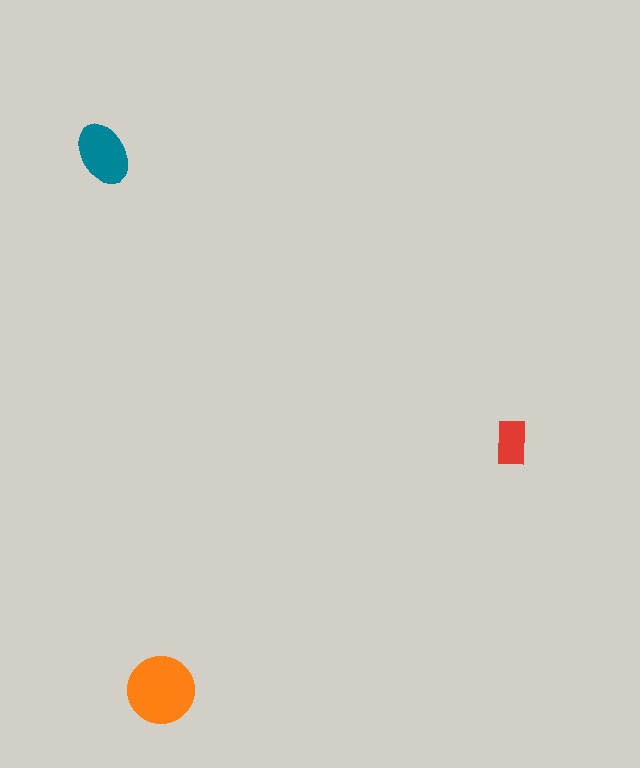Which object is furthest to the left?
The teal ellipse is leftmost.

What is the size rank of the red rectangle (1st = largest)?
3rd.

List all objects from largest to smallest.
The orange circle, the teal ellipse, the red rectangle.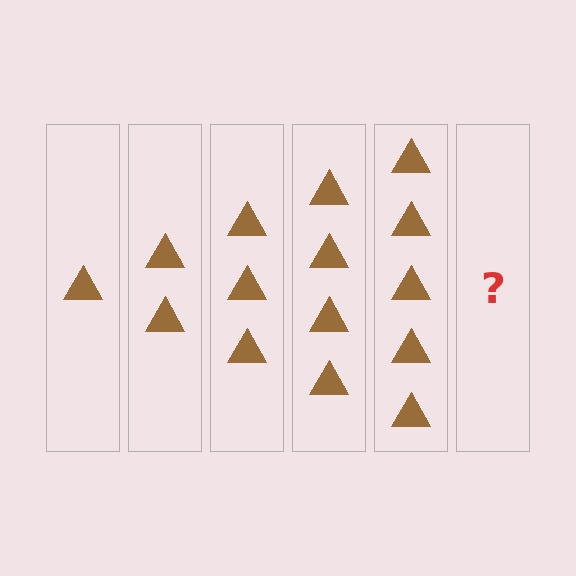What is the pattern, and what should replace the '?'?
The pattern is that each step adds one more triangle. The '?' should be 6 triangles.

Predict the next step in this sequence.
The next step is 6 triangles.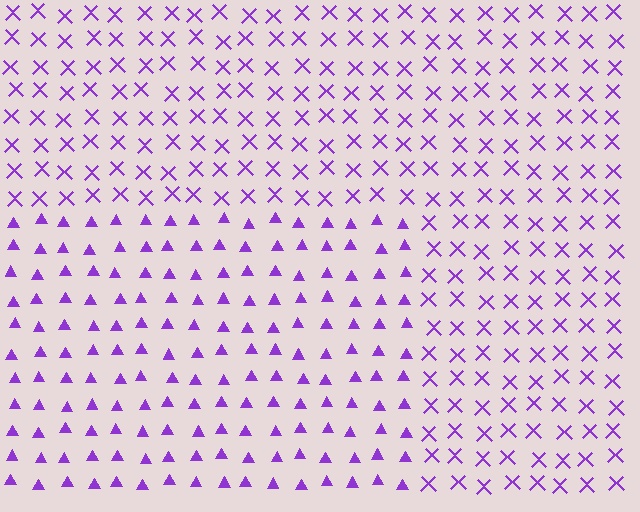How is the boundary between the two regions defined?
The boundary is defined by a change in element shape: triangles inside vs. X marks outside. All elements share the same color and spacing.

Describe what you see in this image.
The image is filled with small purple elements arranged in a uniform grid. A rectangle-shaped region contains triangles, while the surrounding area contains X marks. The boundary is defined purely by the change in element shape.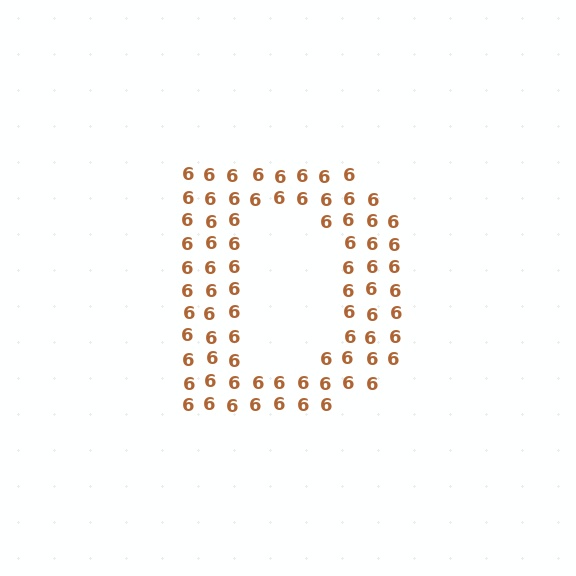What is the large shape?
The large shape is the letter D.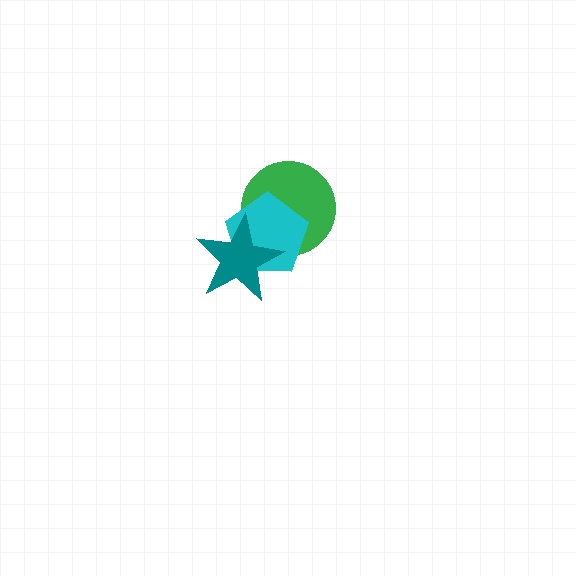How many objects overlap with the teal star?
2 objects overlap with the teal star.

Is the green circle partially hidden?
Yes, it is partially covered by another shape.